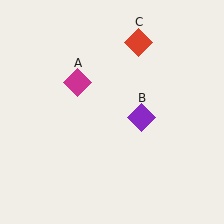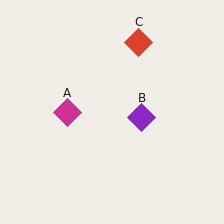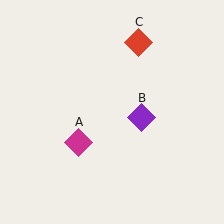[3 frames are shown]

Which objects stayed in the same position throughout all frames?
Purple diamond (object B) and red diamond (object C) remained stationary.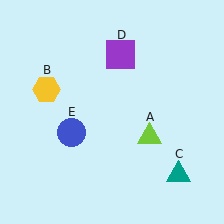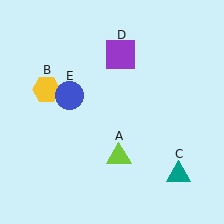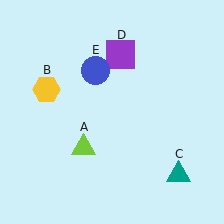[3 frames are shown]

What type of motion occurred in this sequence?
The lime triangle (object A), blue circle (object E) rotated clockwise around the center of the scene.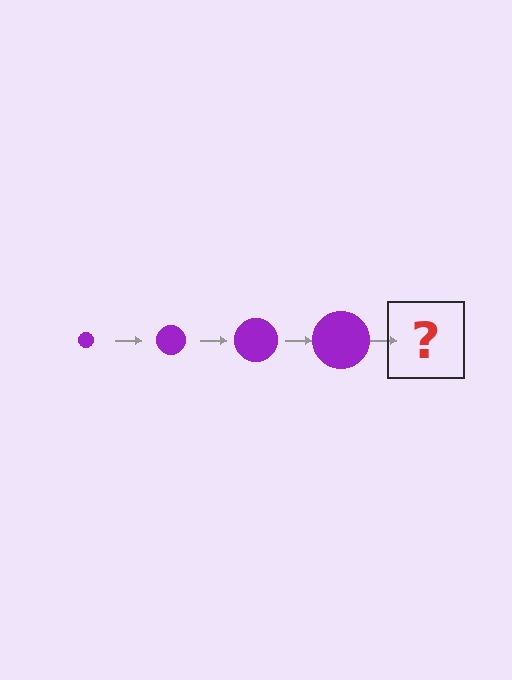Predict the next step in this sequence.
The next step is a purple circle, larger than the previous one.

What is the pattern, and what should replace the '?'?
The pattern is that the circle gets progressively larger each step. The '?' should be a purple circle, larger than the previous one.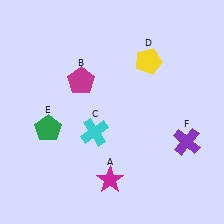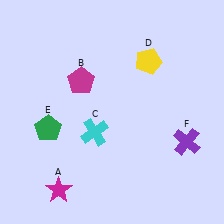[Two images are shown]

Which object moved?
The magenta star (A) moved left.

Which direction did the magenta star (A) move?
The magenta star (A) moved left.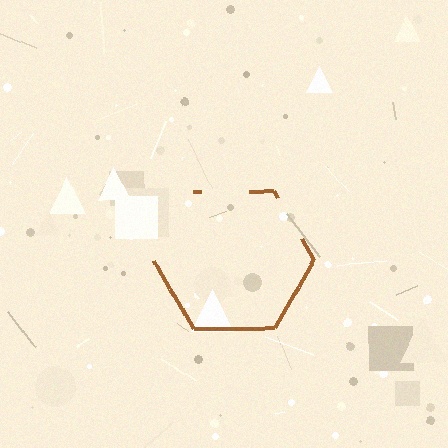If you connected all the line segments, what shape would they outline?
They would outline a hexagon.